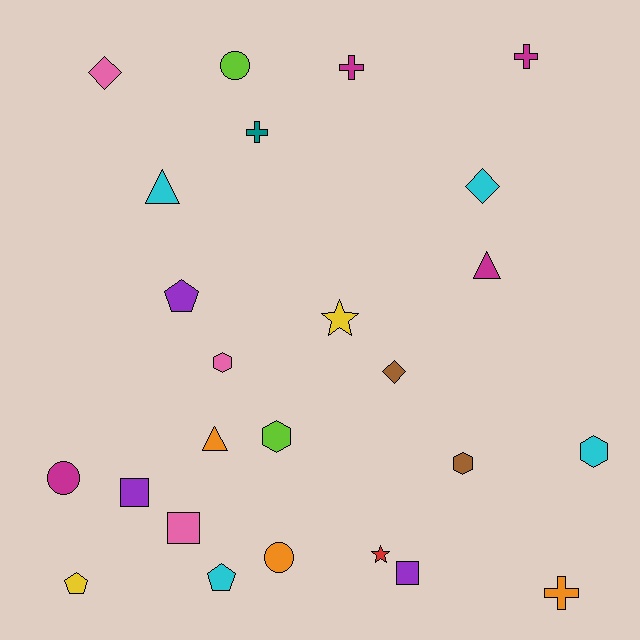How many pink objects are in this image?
There are 3 pink objects.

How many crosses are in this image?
There are 4 crosses.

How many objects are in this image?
There are 25 objects.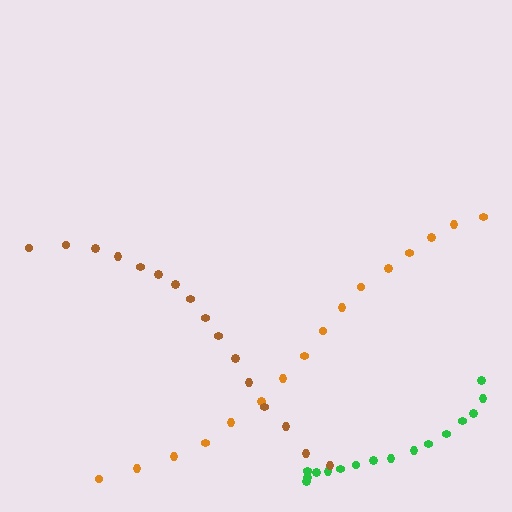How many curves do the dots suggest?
There are 3 distinct paths.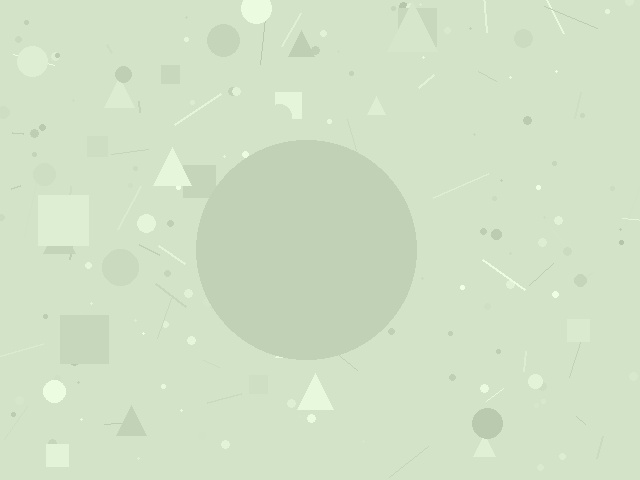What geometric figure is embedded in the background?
A circle is embedded in the background.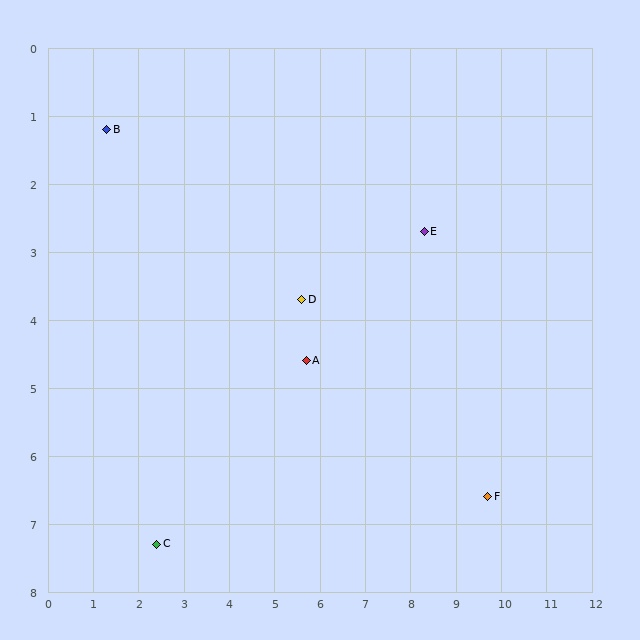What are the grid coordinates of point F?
Point F is at approximately (9.7, 6.6).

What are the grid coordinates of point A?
Point A is at approximately (5.7, 4.6).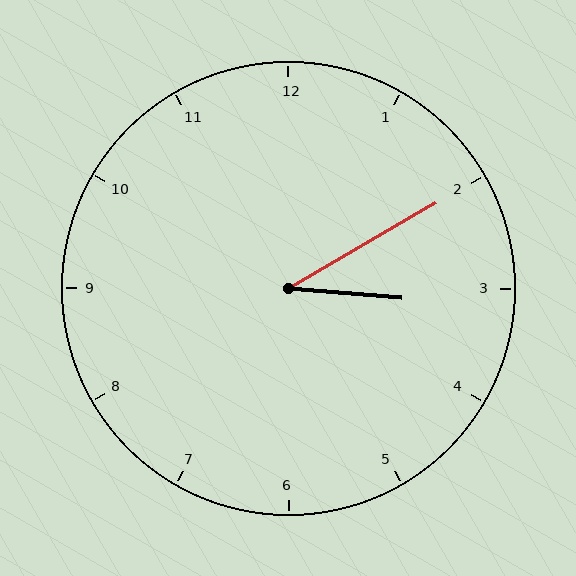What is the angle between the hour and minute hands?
Approximately 35 degrees.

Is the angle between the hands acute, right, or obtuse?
It is acute.